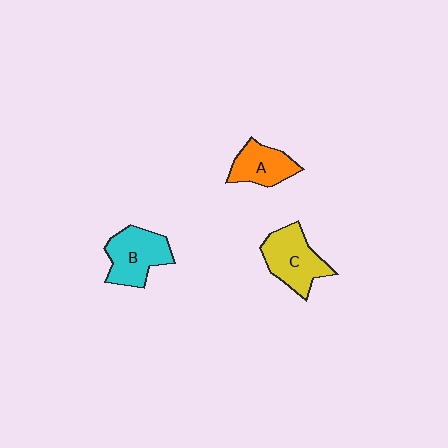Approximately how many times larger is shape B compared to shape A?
Approximately 1.3 times.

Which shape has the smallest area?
Shape A (orange).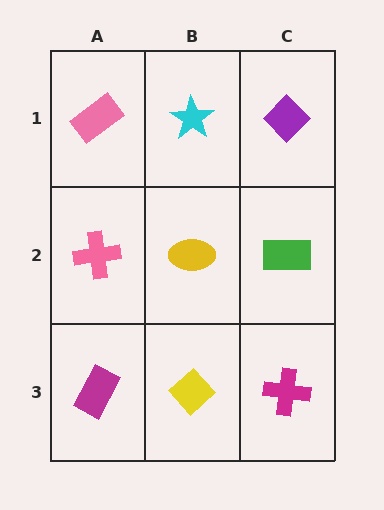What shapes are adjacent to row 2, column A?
A pink rectangle (row 1, column A), a magenta rectangle (row 3, column A), a yellow ellipse (row 2, column B).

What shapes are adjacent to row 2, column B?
A cyan star (row 1, column B), a yellow diamond (row 3, column B), a pink cross (row 2, column A), a green rectangle (row 2, column C).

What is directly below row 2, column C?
A magenta cross.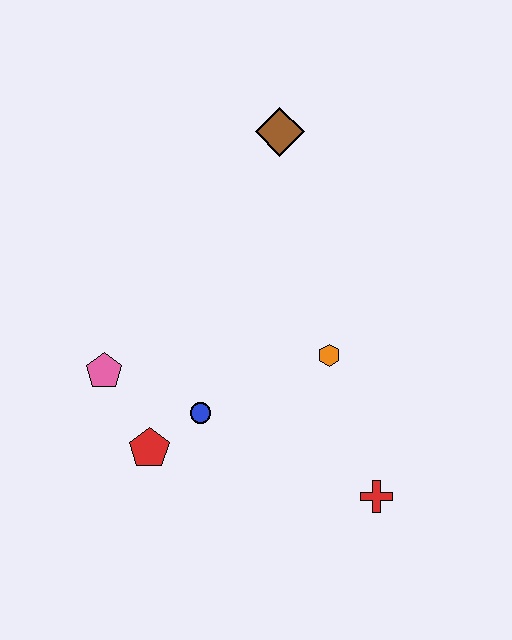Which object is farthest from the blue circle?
The brown diamond is farthest from the blue circle.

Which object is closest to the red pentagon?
The blue circle is closest to the red pentagon.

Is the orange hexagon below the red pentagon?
No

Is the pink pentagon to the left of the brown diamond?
Yes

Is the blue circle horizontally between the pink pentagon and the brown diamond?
Yes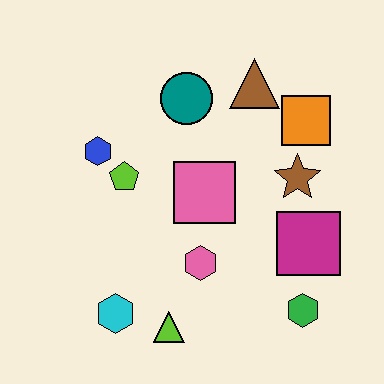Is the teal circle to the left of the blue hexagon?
No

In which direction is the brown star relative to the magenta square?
The brown star is above the magenta square.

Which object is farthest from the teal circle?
The green hexagon is farthest from the teal circle.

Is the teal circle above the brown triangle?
No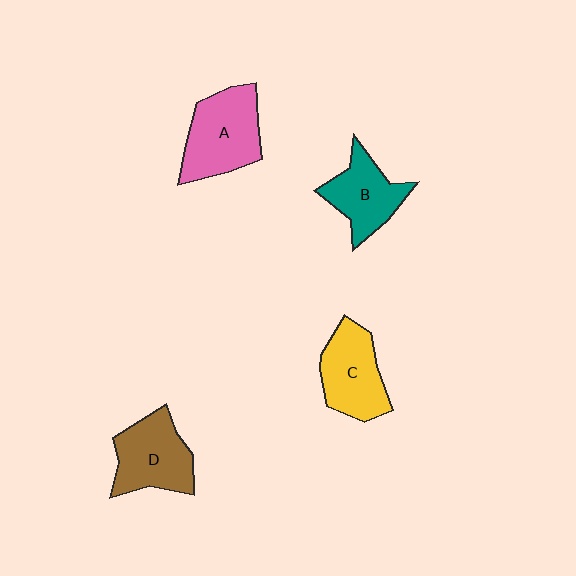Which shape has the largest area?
Shape A (pink).